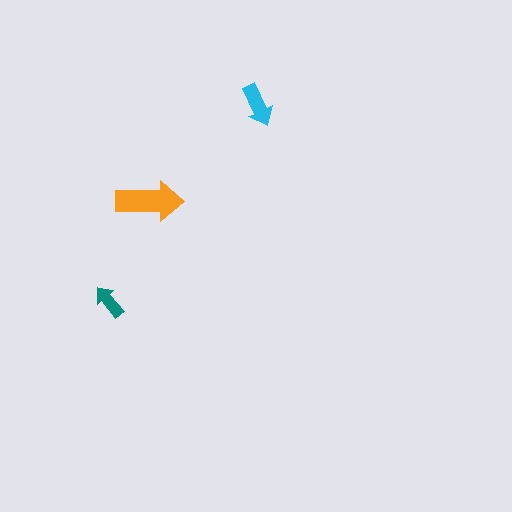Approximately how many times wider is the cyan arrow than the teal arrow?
About 1.5 times wider.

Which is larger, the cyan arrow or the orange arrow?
The orange one.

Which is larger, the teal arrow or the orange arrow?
The orange one.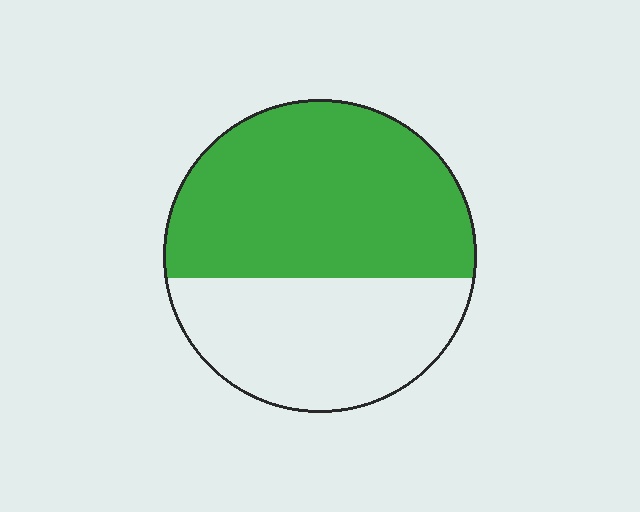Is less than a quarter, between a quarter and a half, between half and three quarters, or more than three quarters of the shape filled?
Between half and three quarters.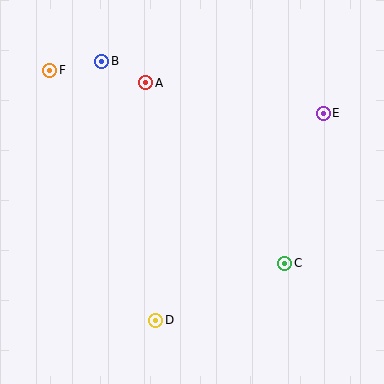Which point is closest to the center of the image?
Point C at (285, 263) is closest to the center.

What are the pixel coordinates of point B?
Point B is at (102, 61).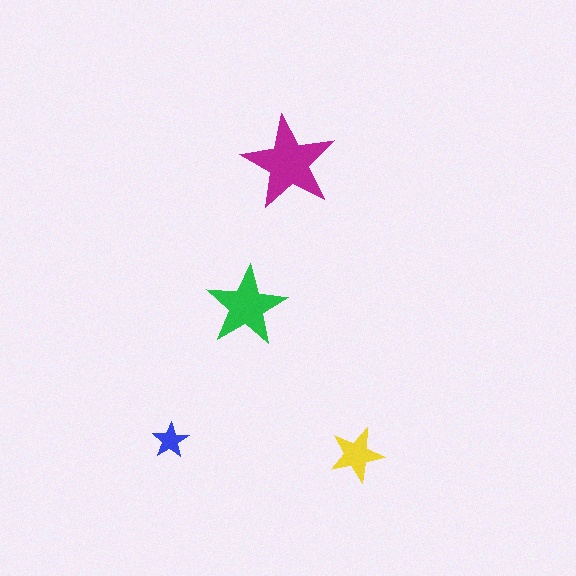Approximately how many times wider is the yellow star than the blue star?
About 1.5 times wider.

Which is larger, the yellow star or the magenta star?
The magenta one.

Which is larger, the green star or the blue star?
The green one.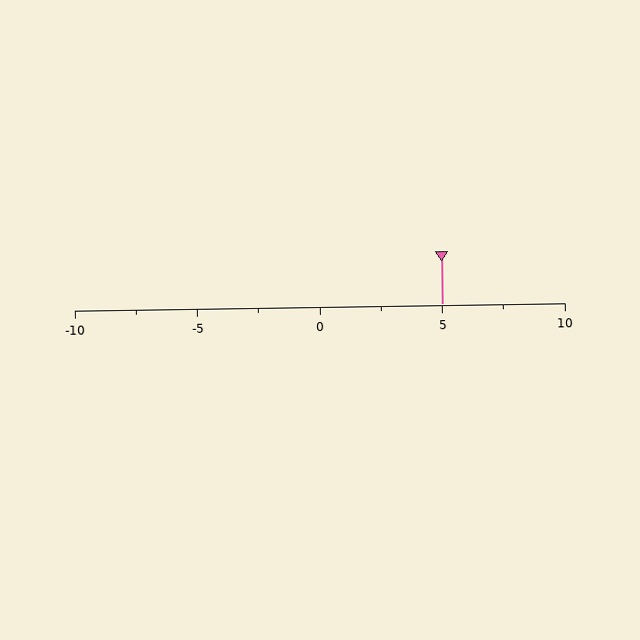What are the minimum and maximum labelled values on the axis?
The axis runs from -10 to 10.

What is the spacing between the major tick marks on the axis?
The major ticks are spaced 5 apart.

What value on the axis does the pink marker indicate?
The marker indicates approximately 5.